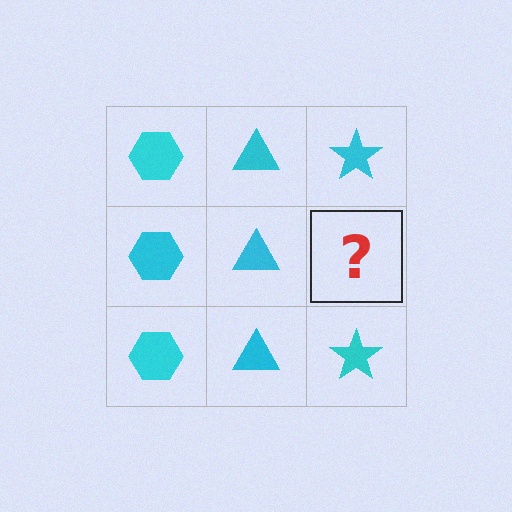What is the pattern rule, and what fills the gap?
The rule is that each column has a consistent shape. The gap should be filled with a cyan star.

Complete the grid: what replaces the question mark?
The question mark should be replaced with a cyan star.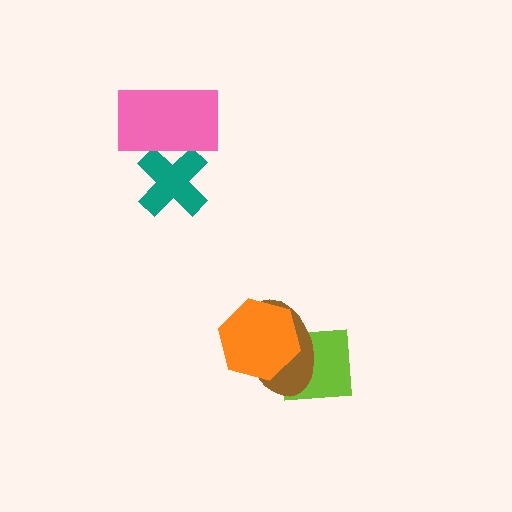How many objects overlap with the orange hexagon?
2 objects overlap with the orange hexagon.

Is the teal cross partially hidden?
Yes, it is partially covered by another shape.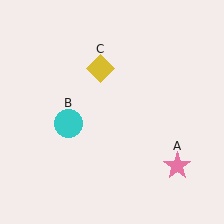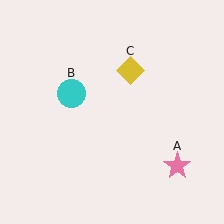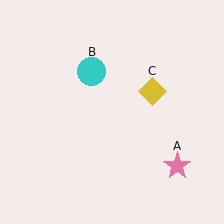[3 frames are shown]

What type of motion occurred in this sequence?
The cyan circle (object B), yellow diamond (object C) rotated clockwise around the center of the scene.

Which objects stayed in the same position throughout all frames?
Pink star (object A) remained stationary.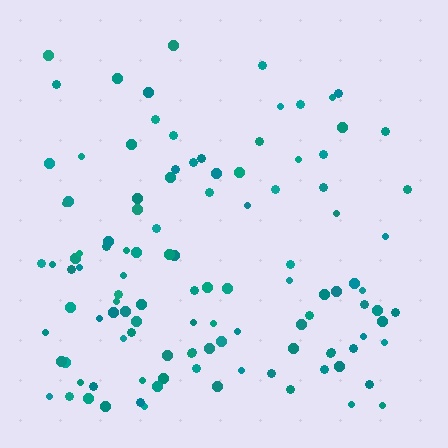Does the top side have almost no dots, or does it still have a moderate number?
Still a moderate number, just noticeably fewer than the bottom.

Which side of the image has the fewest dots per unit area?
The top.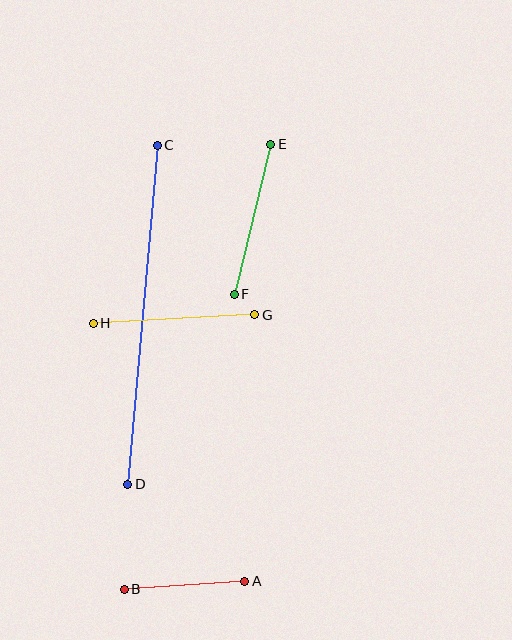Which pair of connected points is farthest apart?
Points C and D are farthest apart.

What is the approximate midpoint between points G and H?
The midpoint is at approximately (174, 319) pixels.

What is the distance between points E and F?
The distance is approximately 154 pixels.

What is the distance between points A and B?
The distance is approximately 121 pixels.